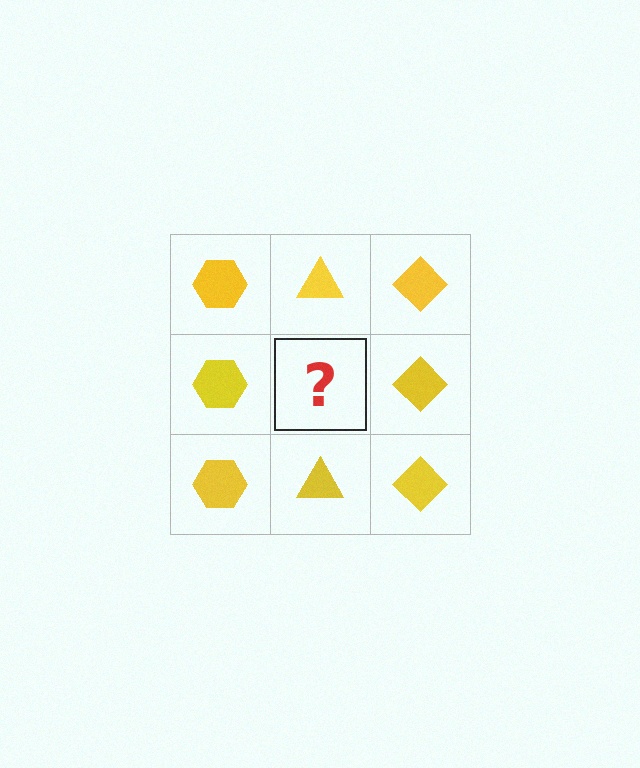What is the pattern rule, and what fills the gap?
The rule is that each column has a consistent shape. The gap should be filled with a yellow triangle.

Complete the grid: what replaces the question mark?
The question mark should be replaced with a yellow triangle.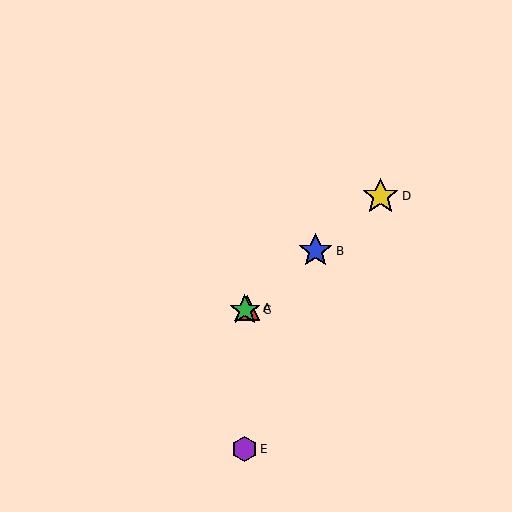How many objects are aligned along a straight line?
4 objects (A, B, C, D) are aligned along a straight line.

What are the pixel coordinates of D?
Object D is at (380, 196).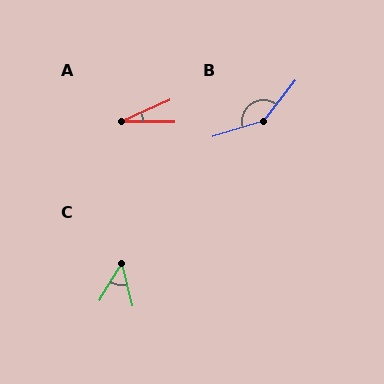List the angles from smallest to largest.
A (25°), C (44°), B (145°).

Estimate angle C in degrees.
Approximately 44 degrees.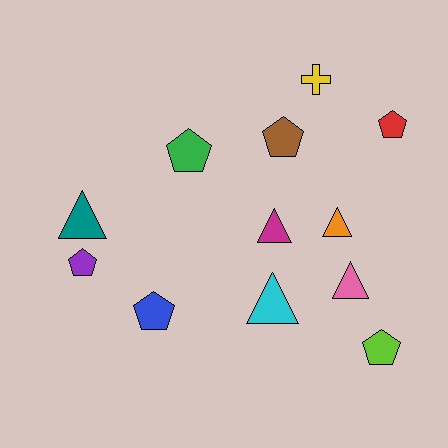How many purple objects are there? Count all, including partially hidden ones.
There is 1 purple object.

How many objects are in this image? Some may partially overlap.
There are 12 objects.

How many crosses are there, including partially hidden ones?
There is 1 cross.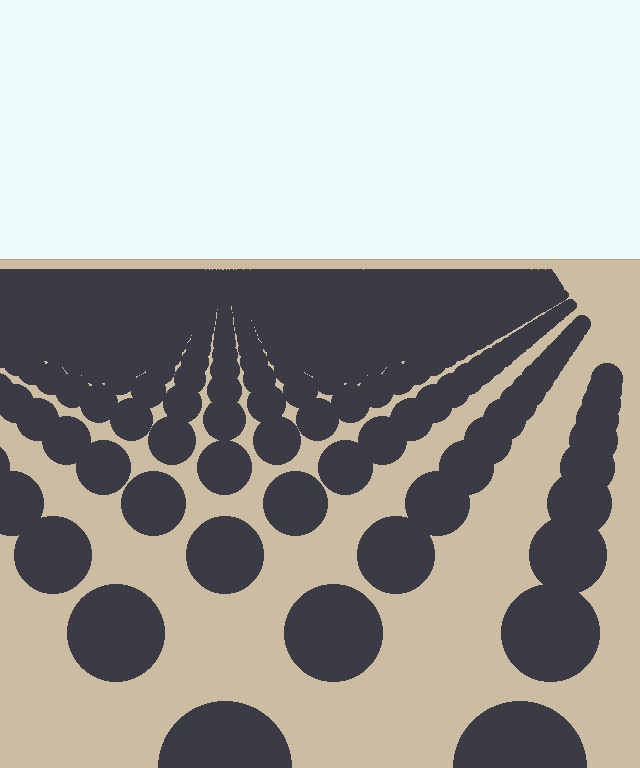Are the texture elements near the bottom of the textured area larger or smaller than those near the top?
Larger. Near the bottom, elements are closer to the viewer and appear at a bigger on-screen size.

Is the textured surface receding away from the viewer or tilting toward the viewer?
The surface is receding away from the viewer. Texture elements get smaller and denser toward the top.